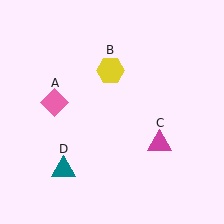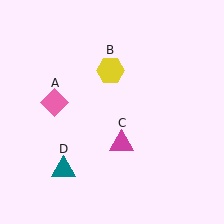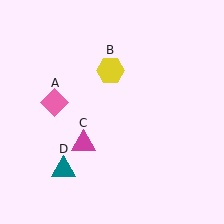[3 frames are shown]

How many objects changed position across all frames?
1 object changed position: magenta triangle (object C).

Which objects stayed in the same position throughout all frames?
Pink diamond (object A) and yellow hexagon (object B) and teal triangle (object D) remained stationary.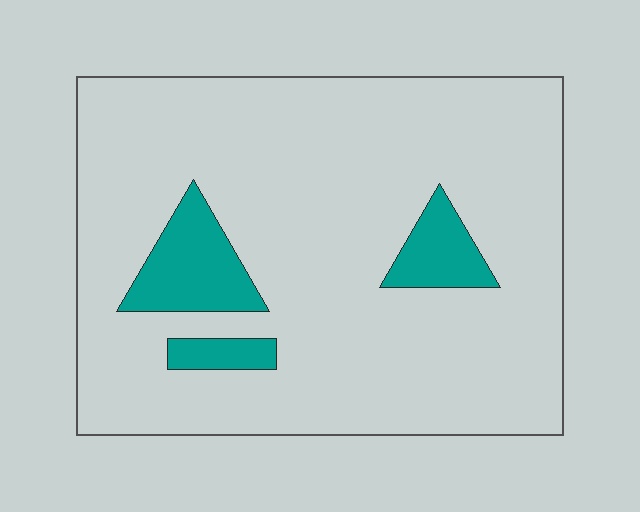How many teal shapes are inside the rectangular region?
3.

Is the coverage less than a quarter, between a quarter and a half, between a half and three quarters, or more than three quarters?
Less than a quarter.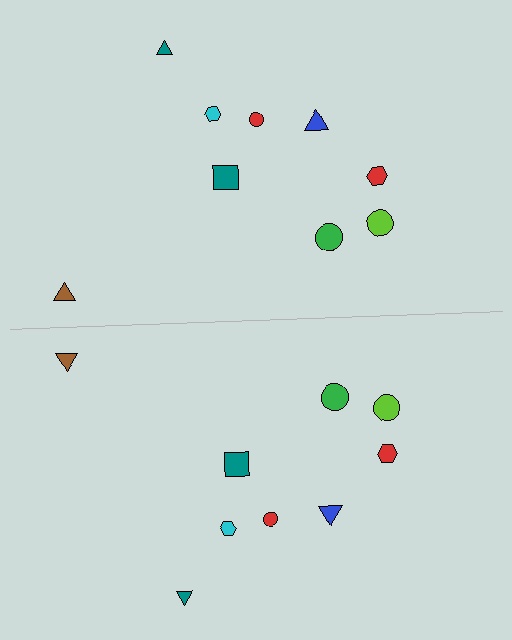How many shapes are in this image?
There are 18 shapes in this image.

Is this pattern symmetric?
Yes, this pattern has bilateral (reflection) symmetry.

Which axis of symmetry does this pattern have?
The pattern has a horizontal axis of symmetry running through the center of the image.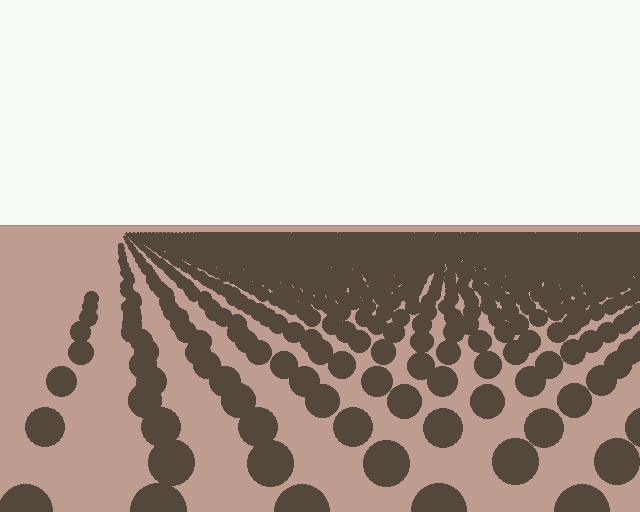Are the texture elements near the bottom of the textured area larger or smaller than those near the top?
Larger. Near the bottom, elements are closer to the viewer and appear at a bigger on-screen size.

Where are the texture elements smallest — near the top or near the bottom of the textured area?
Near the top.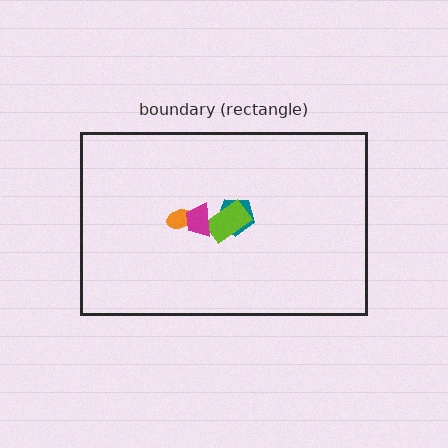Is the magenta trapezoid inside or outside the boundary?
Inside.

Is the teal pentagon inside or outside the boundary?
Inside.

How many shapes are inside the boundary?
4 inside, 0 outside.